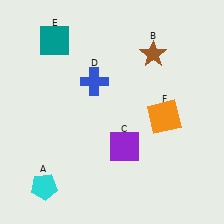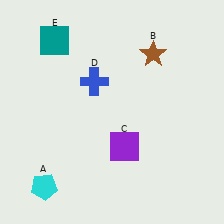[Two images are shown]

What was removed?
The orange square (F) was removed in Image 2.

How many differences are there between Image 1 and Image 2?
There is 1 difference between the two images.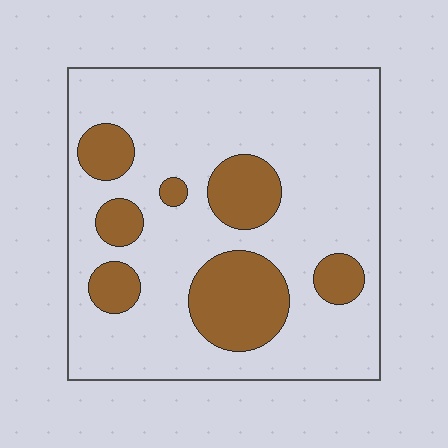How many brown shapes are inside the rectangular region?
7.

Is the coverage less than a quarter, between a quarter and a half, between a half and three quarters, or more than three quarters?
Less than a quarter.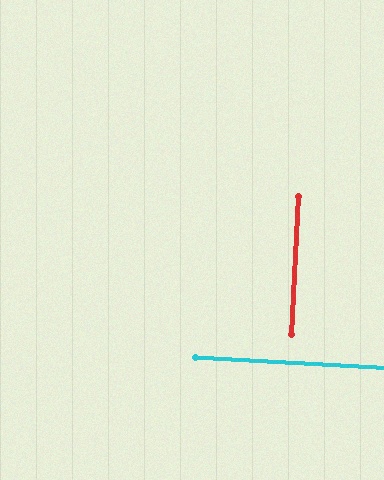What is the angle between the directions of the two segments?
Approximately 90 degrees.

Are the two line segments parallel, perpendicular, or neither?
Perpendicular — they meet at approximately 90°.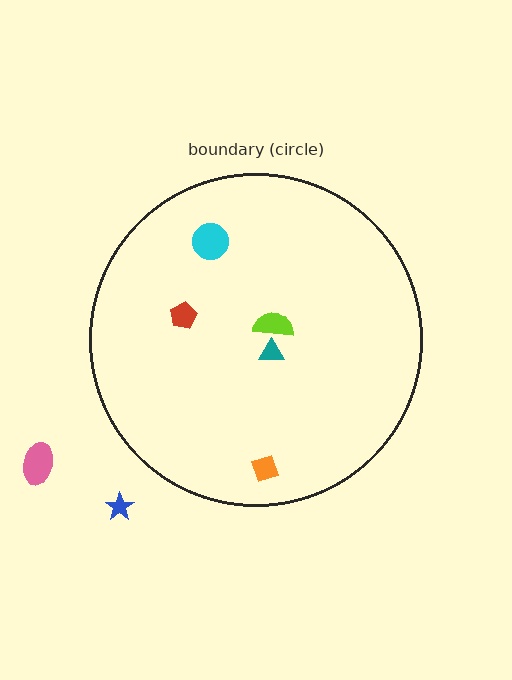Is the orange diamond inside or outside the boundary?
Inside.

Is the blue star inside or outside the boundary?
Outside.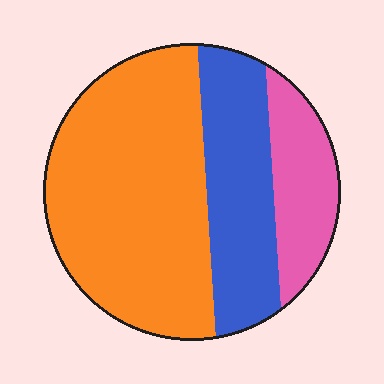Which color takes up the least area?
Pink, at roughly 15%.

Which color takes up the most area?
Orange, at roughly 55%.